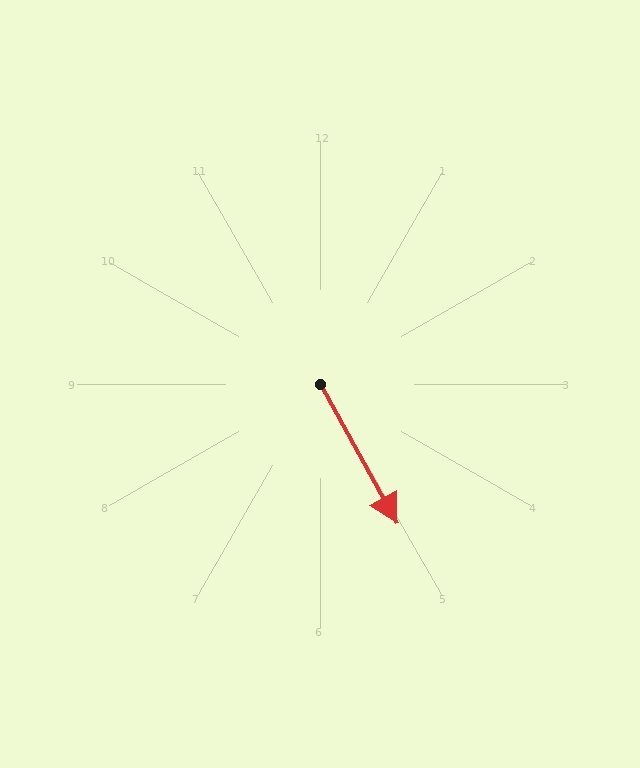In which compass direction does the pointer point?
Southeast.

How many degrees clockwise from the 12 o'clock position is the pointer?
Approximately 151 degrees.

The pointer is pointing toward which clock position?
Roughly 5 o'clock.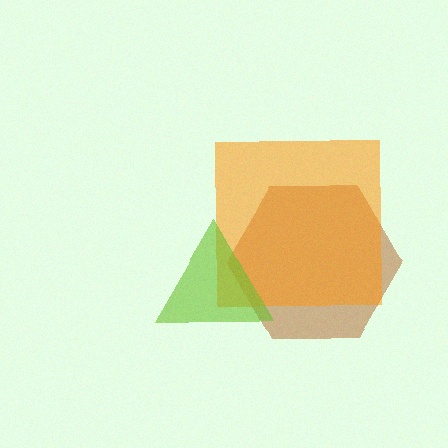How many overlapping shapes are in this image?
There are 3 overlapping shapes in the image.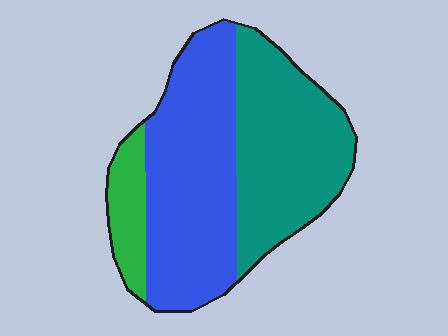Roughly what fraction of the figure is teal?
Teal covers around 40% of the figure.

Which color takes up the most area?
Blue, at roughly 50%.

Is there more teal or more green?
Teal.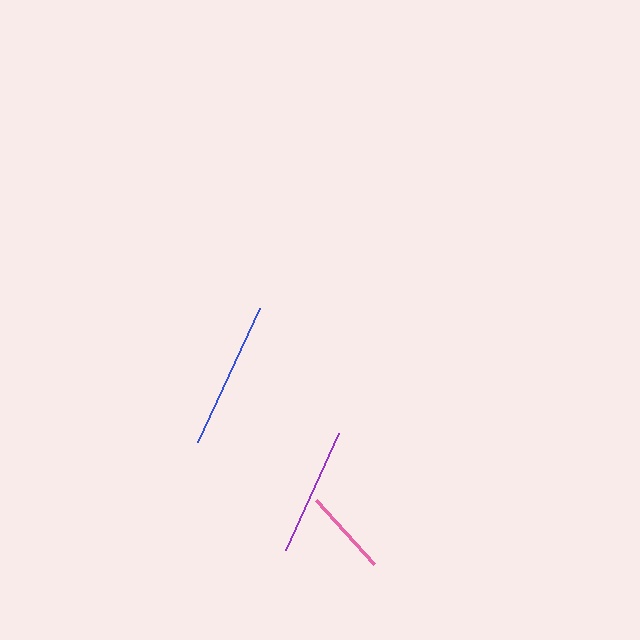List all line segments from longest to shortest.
From longest to shortest: blue, purple, pink.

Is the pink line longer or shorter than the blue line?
The blue line is longer than the pink line.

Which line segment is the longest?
The blue line is the longest at approximately 147 pixels.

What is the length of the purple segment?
The purple segment is approximately 128 pixels long.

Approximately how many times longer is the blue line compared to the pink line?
The blue line is approximately 1.7 times the length of the pink line.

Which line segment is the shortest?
The pink line is the shortest at approximately 86 pixels.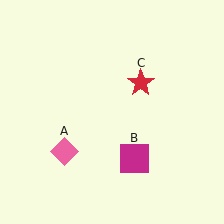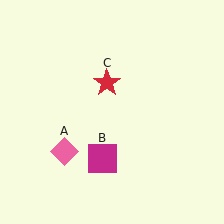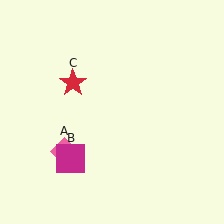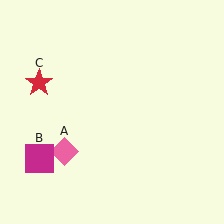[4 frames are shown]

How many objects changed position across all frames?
2 objects changed position: magenta square (object B), red star (object C).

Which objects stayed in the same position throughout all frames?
Pink diamond (object A) remained stationary.